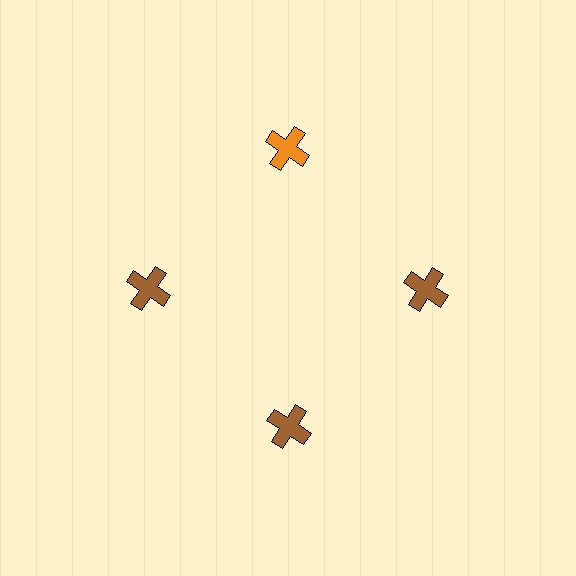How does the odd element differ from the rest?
It has a different color: orange instead of brown.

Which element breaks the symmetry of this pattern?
The orange cross at roughly the 12 o'clock position breaks the symmetry. All other shapes are brown crosses.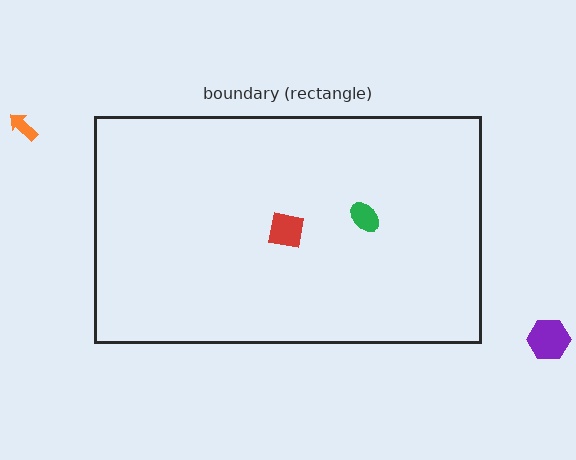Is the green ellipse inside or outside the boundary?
Inside.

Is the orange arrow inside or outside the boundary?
Outside.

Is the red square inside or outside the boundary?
Inside.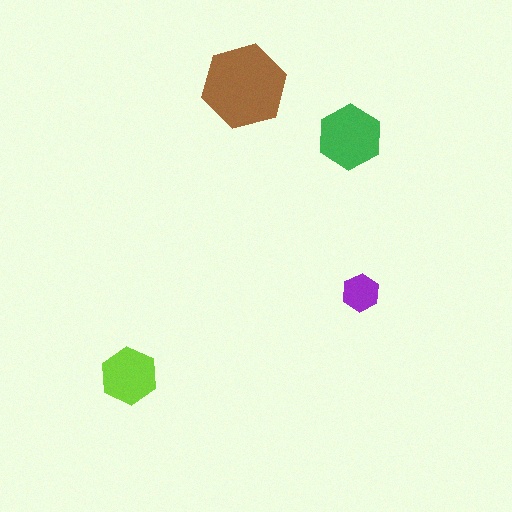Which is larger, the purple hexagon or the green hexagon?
The green one.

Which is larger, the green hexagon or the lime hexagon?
The green one.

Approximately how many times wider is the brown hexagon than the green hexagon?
About 1.5 times wider.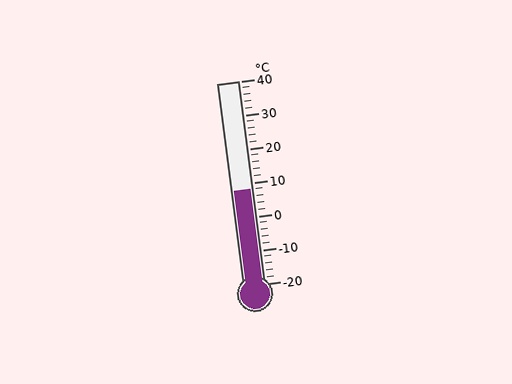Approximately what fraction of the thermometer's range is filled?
The thermometer is filled to approximately 45% of its range.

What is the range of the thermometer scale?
The thermometer scale ranges from -20°C to 40°C.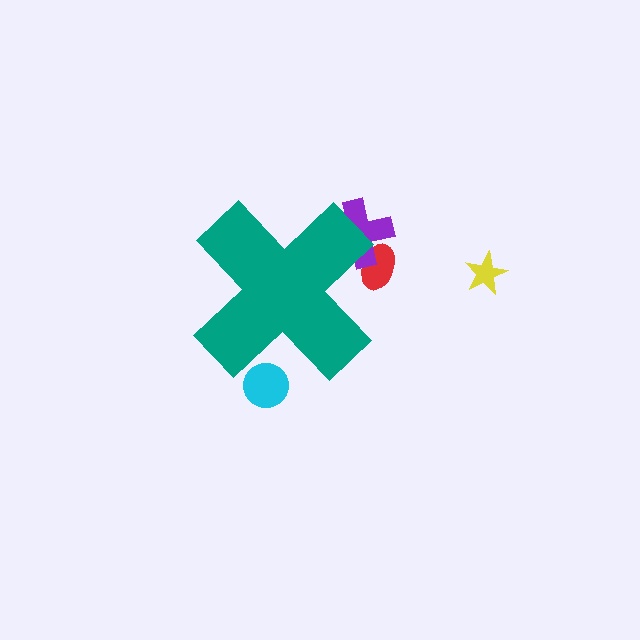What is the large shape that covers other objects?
A teal cross.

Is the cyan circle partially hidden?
Yes, the cyan circle is partially hidden behind the teal cross.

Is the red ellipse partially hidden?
Yes, the red ellipse is partially hidden behind the teal cross.